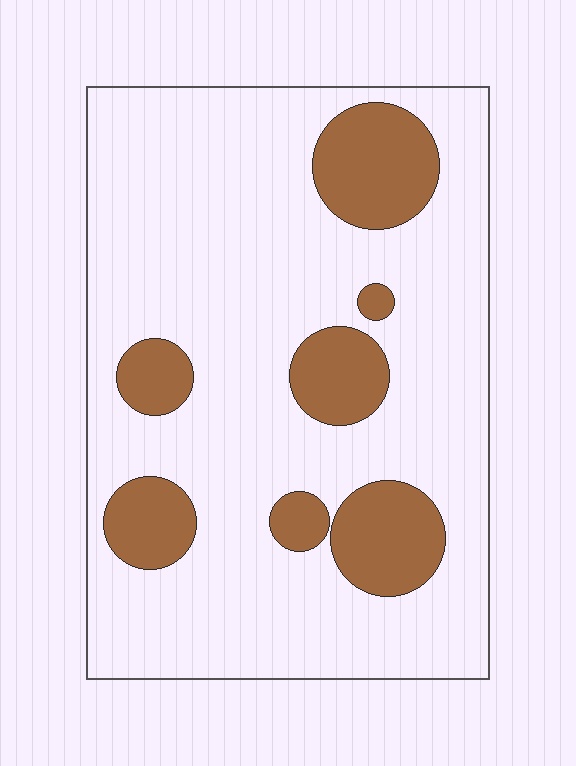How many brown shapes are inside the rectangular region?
7.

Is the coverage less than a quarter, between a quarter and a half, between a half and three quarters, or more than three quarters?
Less than a quarter.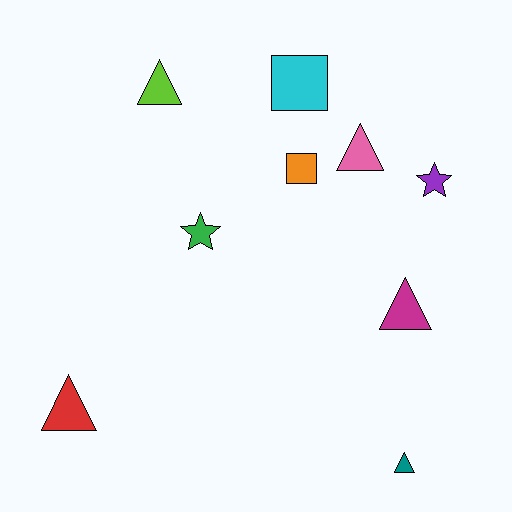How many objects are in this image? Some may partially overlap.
There are 9 objects.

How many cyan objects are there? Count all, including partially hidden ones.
There is 1 cyan object.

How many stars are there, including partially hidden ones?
There are 2 stars.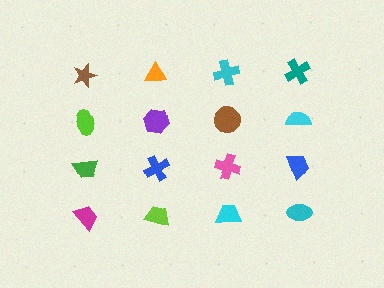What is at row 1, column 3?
A cyan cross.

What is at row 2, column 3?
A brown circle.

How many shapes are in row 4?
4 shapes.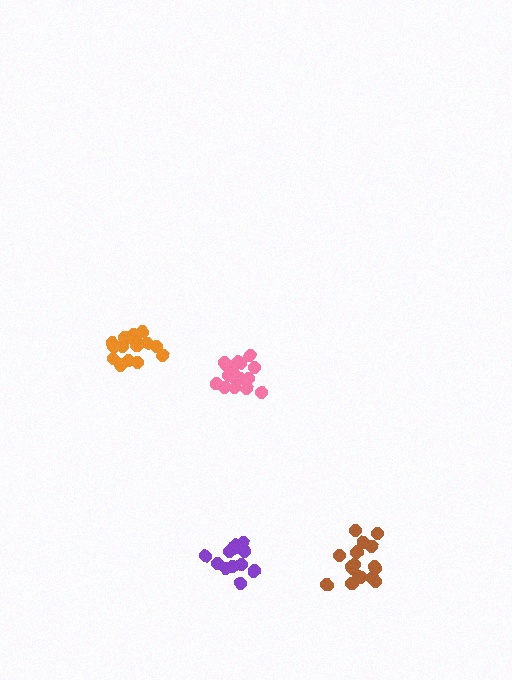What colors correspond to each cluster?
The clusters are colored: pink, purple, orange, brown.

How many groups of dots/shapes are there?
There are 4 groups.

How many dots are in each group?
Group 1: 17 dots, Group 2: 14 dots, Group 3: 17 dots, Group 4: 19 dots (67 total).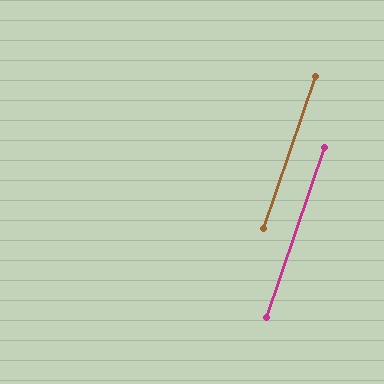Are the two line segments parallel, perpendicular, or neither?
Parallel — their directions differ by only 0.2°.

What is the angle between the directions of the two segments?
Approximately 0 degrees.